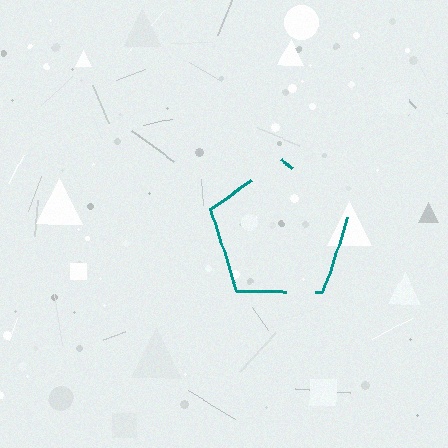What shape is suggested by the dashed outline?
The dashed outline suggests a pentagon.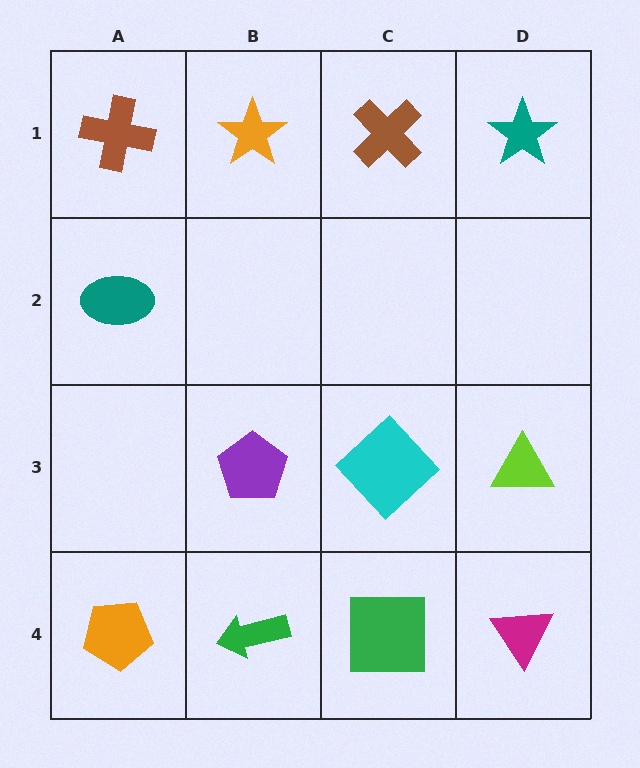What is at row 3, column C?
A cyan diamond.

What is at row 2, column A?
A teal ellipse.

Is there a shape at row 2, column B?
No, that cell is empty.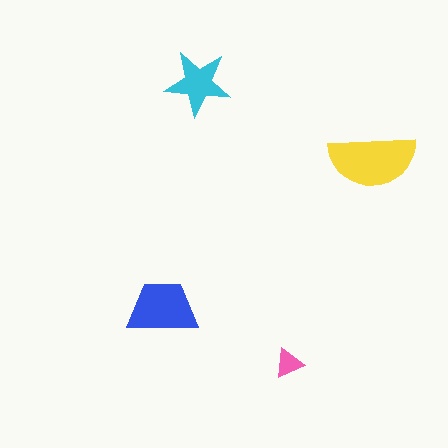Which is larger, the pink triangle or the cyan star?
The cyan star.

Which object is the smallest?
The pink triangle.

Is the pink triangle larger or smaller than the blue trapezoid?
Smaller.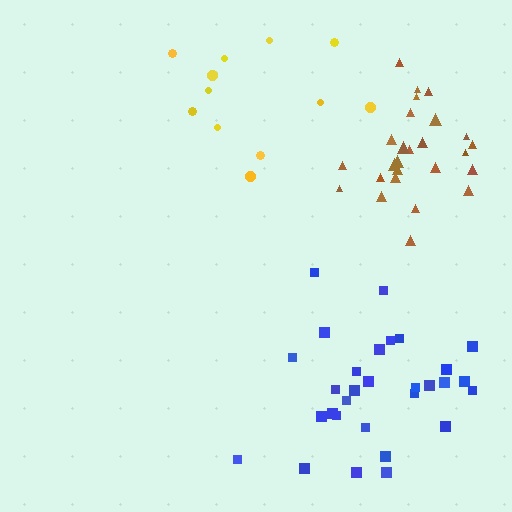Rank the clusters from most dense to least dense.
brown, blue, yellow.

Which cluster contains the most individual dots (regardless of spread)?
Blue (30).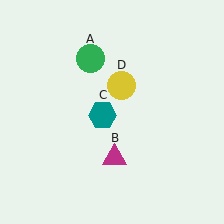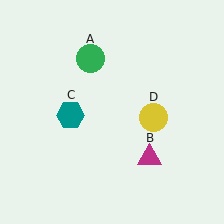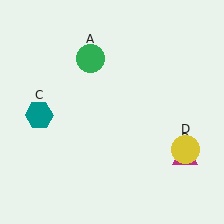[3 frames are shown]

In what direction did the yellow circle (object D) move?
The yellow circle (object D) moved down and to the right.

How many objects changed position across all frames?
3 objects changed position: magenta triangle (object B), teal hexagon (object C), yellow circle (object D).